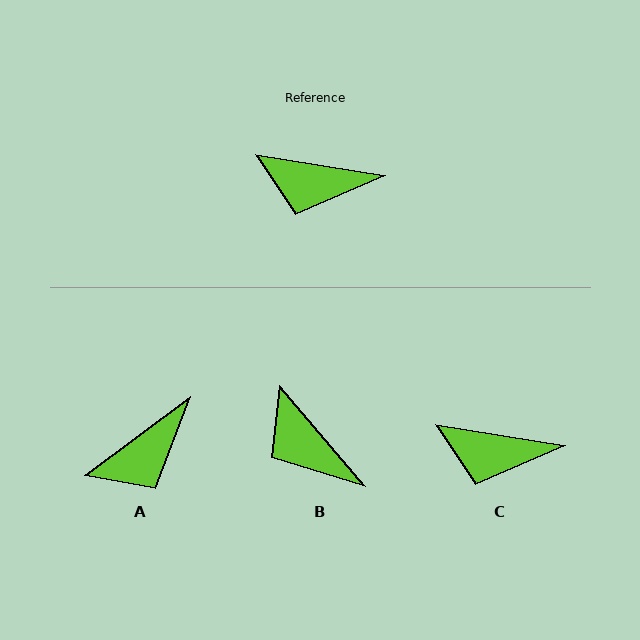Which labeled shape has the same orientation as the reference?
C.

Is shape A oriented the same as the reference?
No, it is off by about 46 degrees.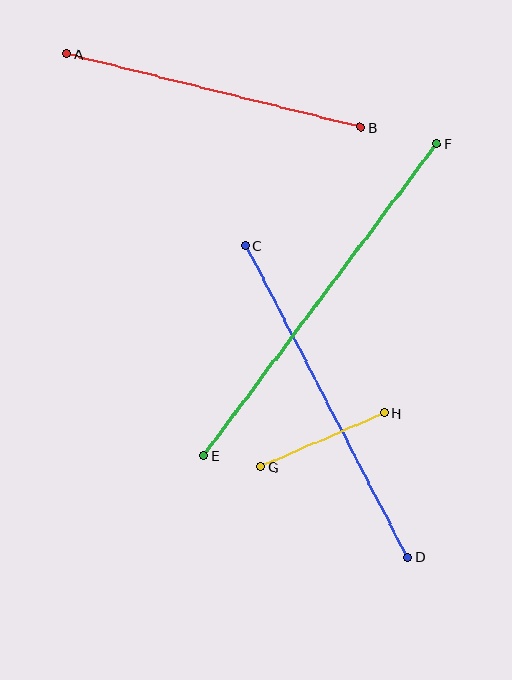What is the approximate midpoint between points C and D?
The midpoint is at approximately (326, 401) pixels.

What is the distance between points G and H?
The distance is approximately 135 pixels.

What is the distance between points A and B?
The distance is approximately 303 pixels.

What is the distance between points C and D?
The distance is approximately 351 pixels.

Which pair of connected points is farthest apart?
Points E and F are farthest apart.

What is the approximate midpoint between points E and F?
The midpoint is at approximately (320, 300) pixels.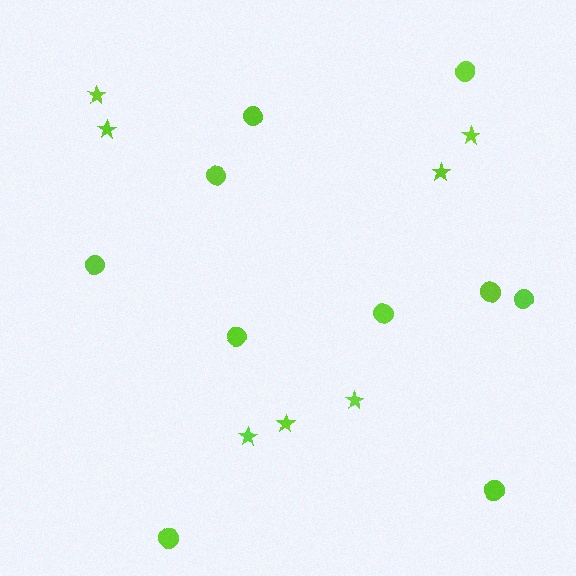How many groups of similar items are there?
There are 2 groups: one group of circles (10) and one group of stars (7).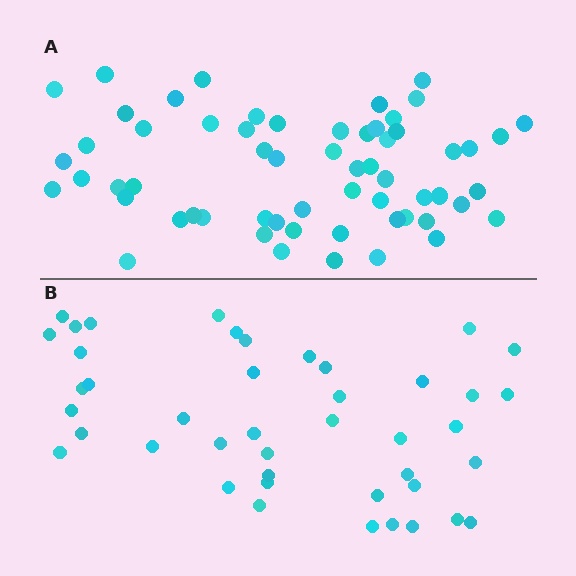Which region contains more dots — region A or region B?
Region A (the top region) has more dots.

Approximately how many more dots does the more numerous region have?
Region A has approximately 15 more dots than region B.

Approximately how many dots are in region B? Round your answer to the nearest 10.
About 40 dots. (The exact count is 43, which rounds to 40.)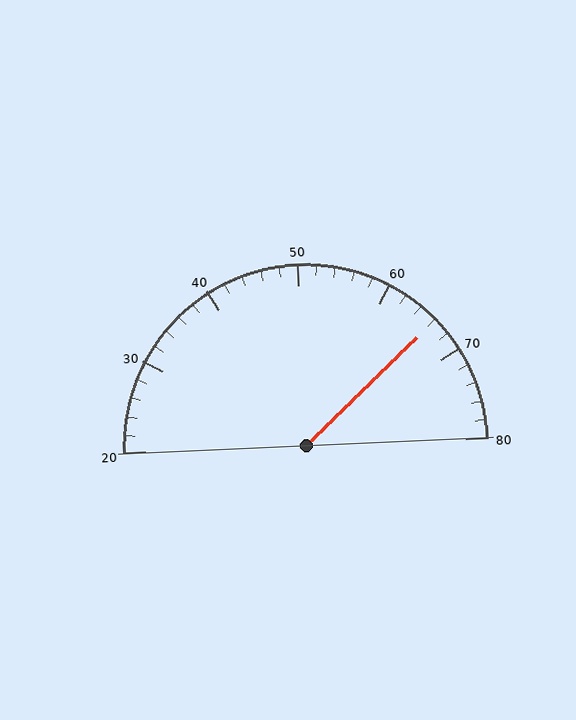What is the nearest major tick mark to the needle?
The nearest major tick mark is 70.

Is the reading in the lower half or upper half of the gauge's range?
The reading is in the upper half of the range (20 to 80).